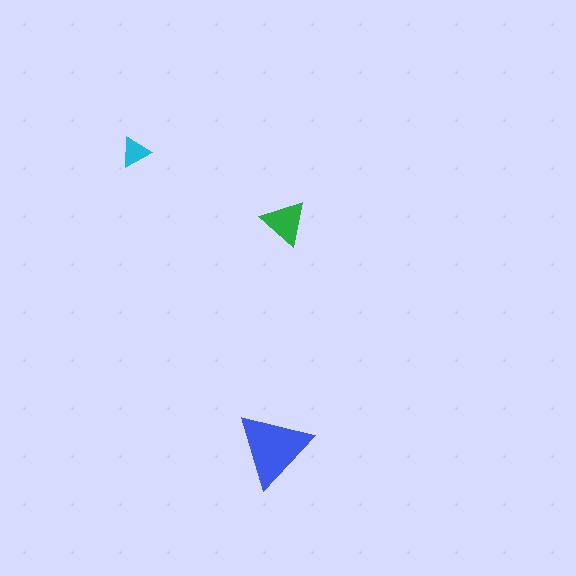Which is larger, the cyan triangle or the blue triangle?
The blue one.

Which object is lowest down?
The blue triangle is bottommost.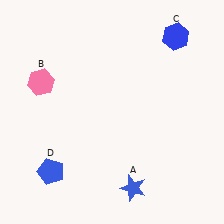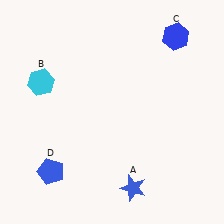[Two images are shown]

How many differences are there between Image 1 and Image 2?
There is 1 difference between the two images.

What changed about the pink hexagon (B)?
In Image 1, B is pink. In Image 2, it changed to cyan.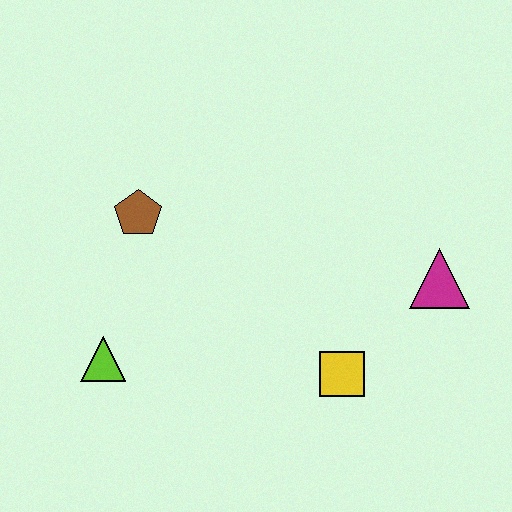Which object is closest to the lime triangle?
The brown pentagon is closest to the lime triangle.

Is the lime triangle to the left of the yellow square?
Yes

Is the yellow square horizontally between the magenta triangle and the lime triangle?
Yes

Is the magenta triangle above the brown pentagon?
No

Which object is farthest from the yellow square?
The brown pentagon is farthest from the yellow square.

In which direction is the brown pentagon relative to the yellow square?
The brown pentagon is to the left of the yellow square.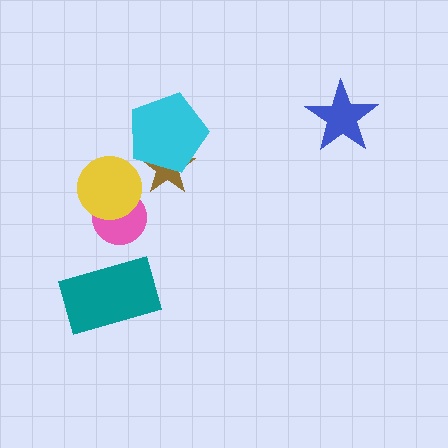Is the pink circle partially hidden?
Yes, it is partially covered by another shape.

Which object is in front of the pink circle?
The yellow circle is in front of the pink circle.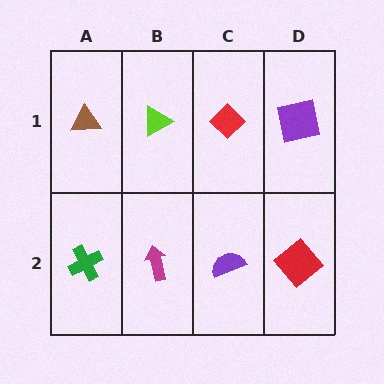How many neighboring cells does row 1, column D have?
2.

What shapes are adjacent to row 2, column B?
A lime triangle (row 1, column B), a green cross (row 2, column A), a purple semicircle (row 2, column C).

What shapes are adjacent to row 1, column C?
A purple semicircle (row 2, column C), a lime triangle (row 1, column B), a purple square (row 1, column D).